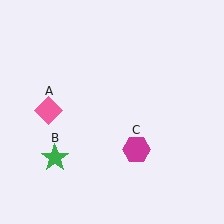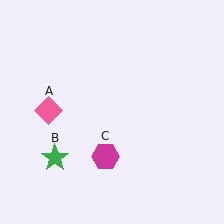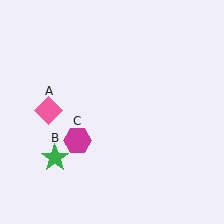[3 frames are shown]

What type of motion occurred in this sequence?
The magenta hexagon (object C) rotated clockwise around the center of the scene.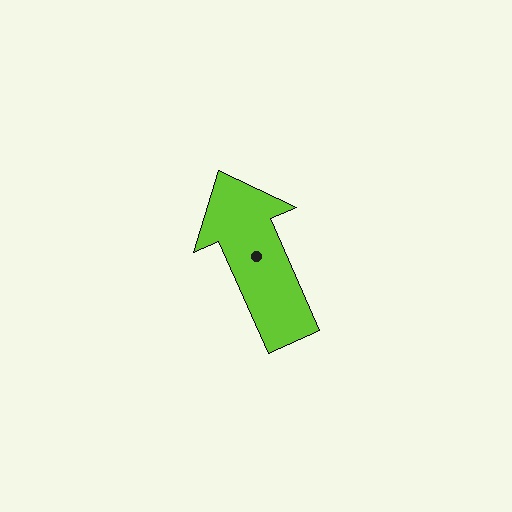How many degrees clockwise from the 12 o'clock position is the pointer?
Approximately 336 degrees.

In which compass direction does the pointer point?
Northwest.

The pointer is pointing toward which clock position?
Roughly 11 o'clock.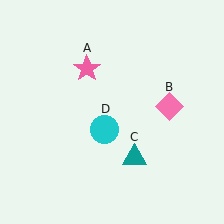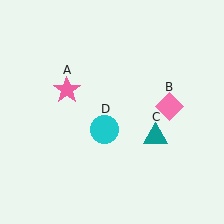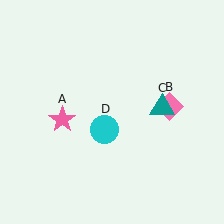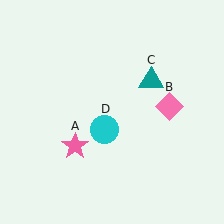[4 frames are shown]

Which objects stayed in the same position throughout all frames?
Pink diamond (object B) and cyan circle (object D) remained stationary.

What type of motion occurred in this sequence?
The pink star (object A), teal triangle (object C) rotated counterclockwise around the center of the scene.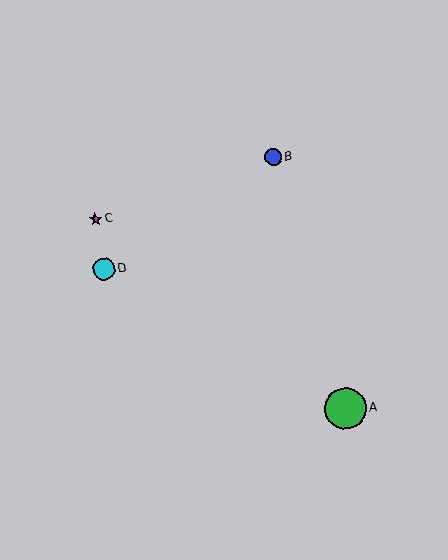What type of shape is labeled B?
Shape B is a blue circle.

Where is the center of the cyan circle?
The center of the cyan circle is at (104, 269).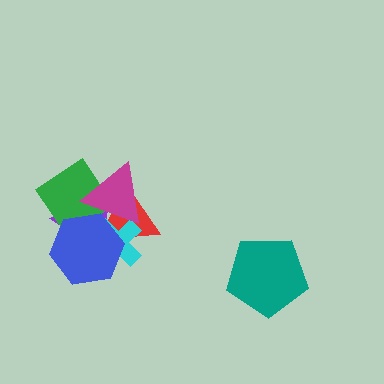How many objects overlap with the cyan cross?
4 objects overlap with the cyan cross.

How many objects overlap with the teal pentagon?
0 objects overlap with the teal pentagon.